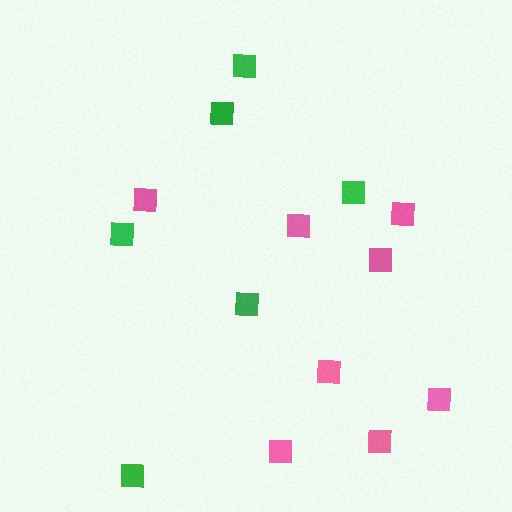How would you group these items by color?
There are 2 groups: one group of pink squares (8) and one group of green squares (6).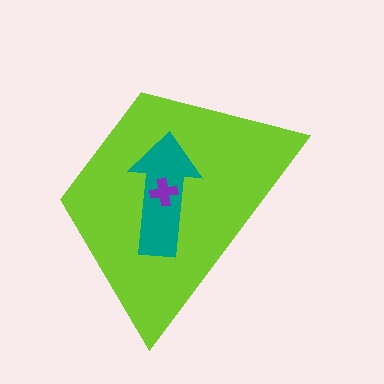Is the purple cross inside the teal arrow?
Yes.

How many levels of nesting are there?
3.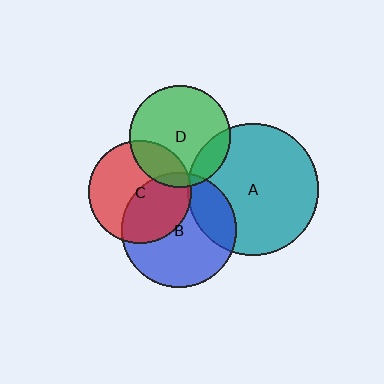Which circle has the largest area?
Circle A (teal).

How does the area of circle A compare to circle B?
Approximately 1.3 times.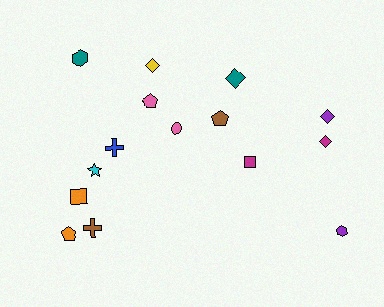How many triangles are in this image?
There are no triangles.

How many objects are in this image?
There are 15 objects.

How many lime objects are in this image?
There are no lime objects.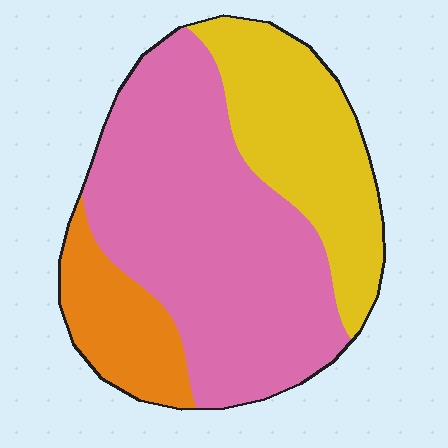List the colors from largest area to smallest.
From largest to smallest: pink, yellow, orange.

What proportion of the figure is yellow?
Yellow covers around 30% of the figure.